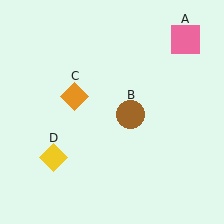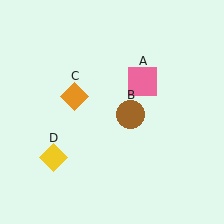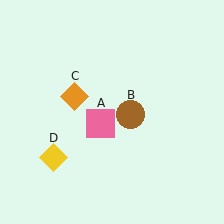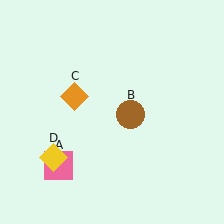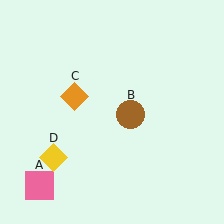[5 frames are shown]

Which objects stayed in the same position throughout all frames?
Brown circle (object B) and orange diamond (object C) and yellow diamond (object D) remained stationary.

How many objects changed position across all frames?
1 object changed position: pink square (object A).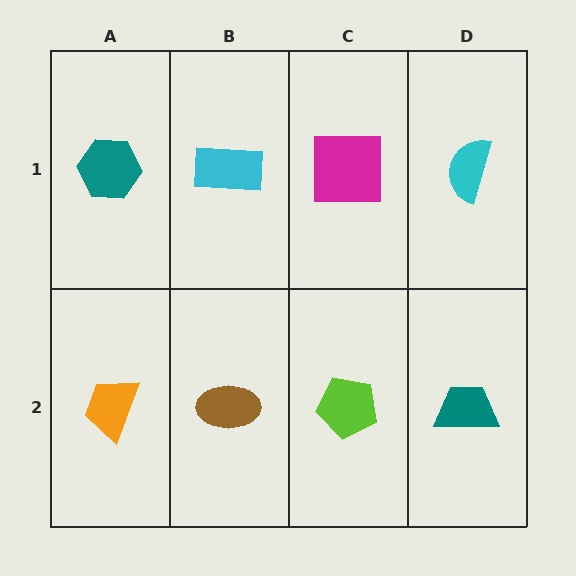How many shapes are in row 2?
4 shapes.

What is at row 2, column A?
An orange trapezoid.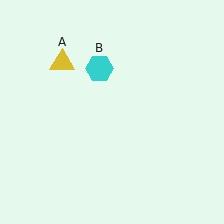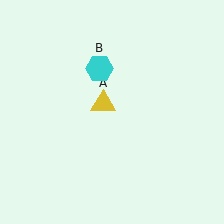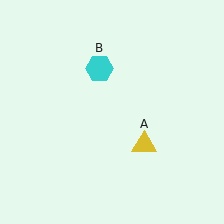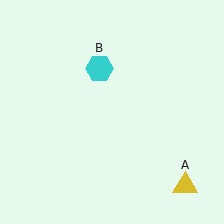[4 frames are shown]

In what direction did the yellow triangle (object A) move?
The yellow triangle (object A) moved down and to the right.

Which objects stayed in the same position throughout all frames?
Cyan hexagon (object B) remained stationary.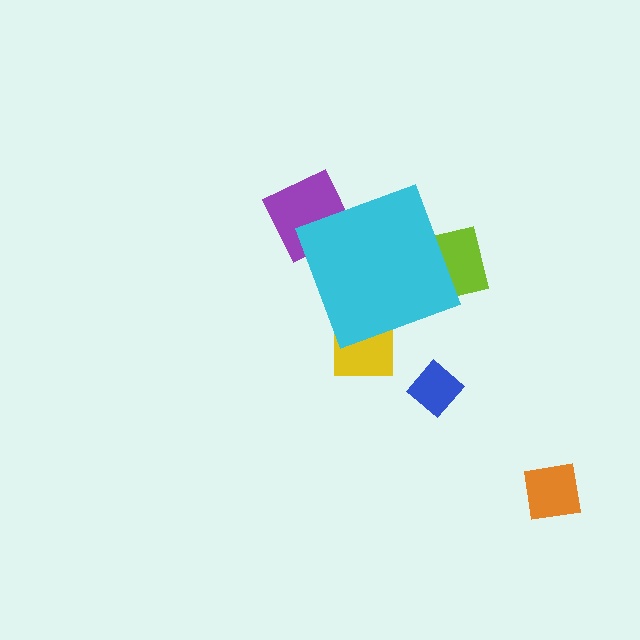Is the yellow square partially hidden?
Yes, the yellow square is partially hidden behind the cyan diamond.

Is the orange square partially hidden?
No, the orange square is fully visible.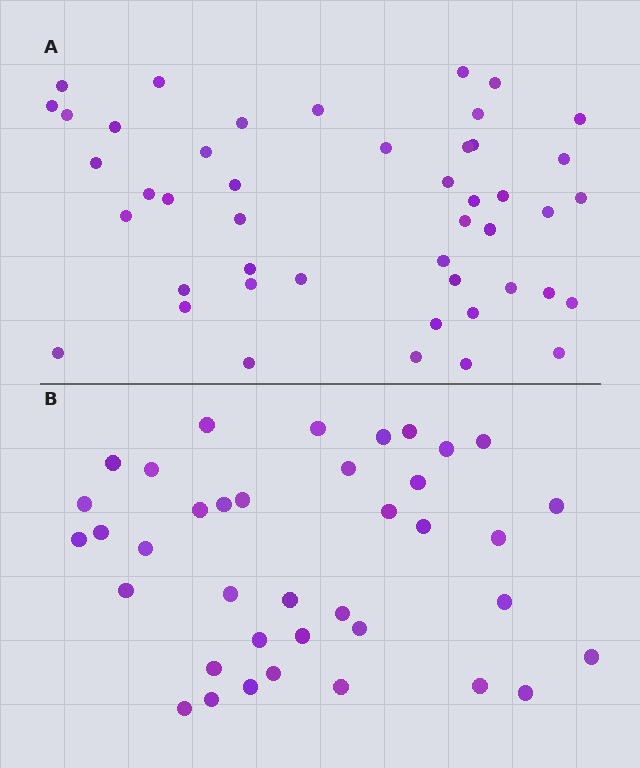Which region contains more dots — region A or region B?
Region A (the top region) has more dots.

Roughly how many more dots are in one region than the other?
Region A has roughly 8 or so more dots than region B.